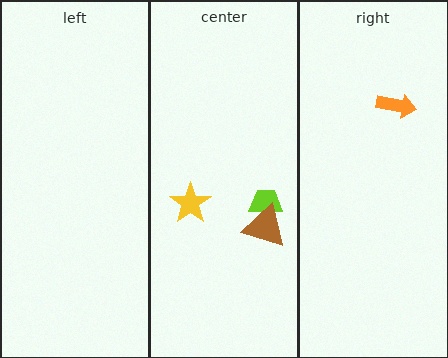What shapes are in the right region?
The orange arrow.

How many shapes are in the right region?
1.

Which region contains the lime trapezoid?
The center region.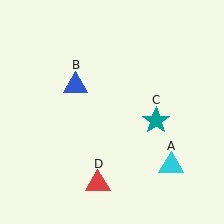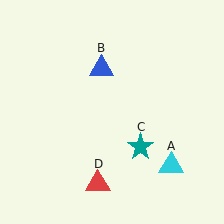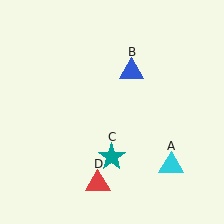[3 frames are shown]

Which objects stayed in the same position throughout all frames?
Cyan triangle (object A) and red triangle (object D) remained stationary.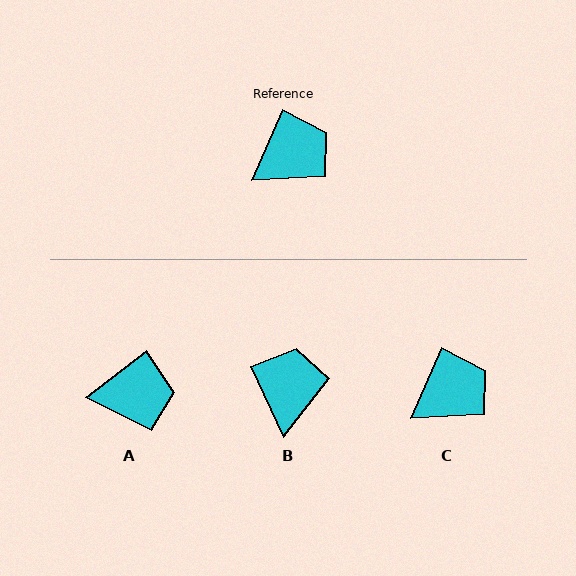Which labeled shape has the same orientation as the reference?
C.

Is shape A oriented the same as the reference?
No, it is off by about 30 degrees.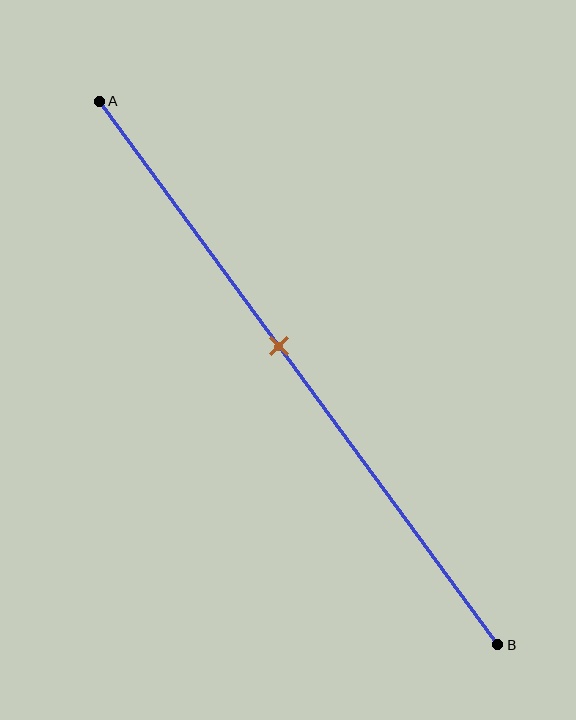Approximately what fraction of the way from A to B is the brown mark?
The brown mark is approximately 45% of the way from A to B.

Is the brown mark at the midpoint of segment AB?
No, the mark is at about 45% from A, not at the 50% midpoint.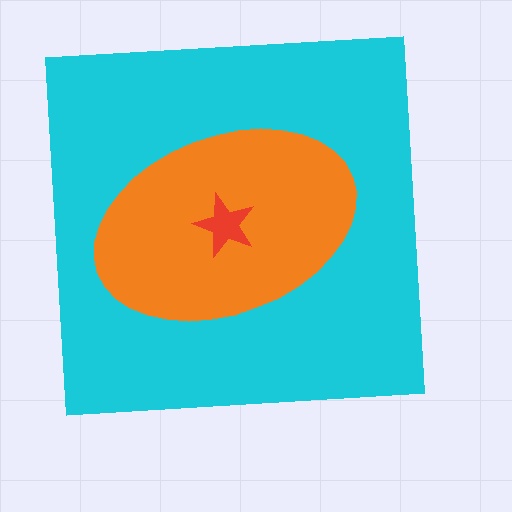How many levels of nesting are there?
3.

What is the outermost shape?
The cyan square.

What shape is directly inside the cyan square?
The orange ellipse.